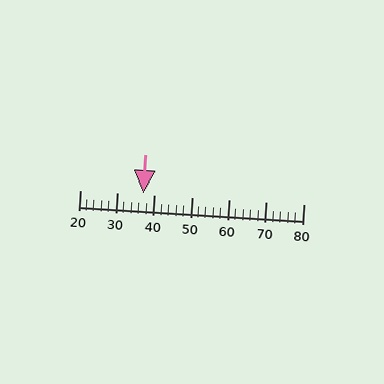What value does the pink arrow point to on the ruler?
The pink arrow points to approximately 37.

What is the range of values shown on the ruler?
The ruler shows values from 20 to 80.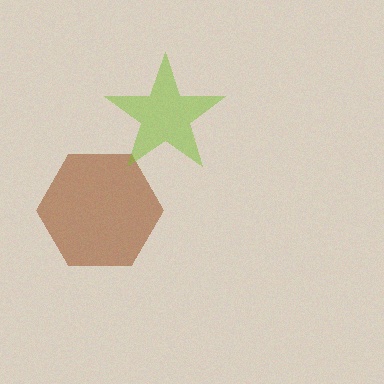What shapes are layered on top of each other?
The layered shapes are: a brown hexagon, a lime star.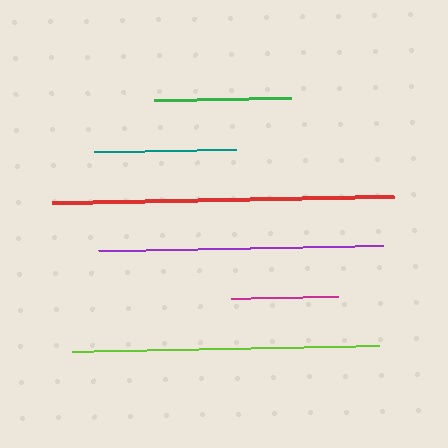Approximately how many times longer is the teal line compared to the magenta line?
The teal line is approximately 1.3 times the length of the magenta line.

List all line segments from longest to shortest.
From longest to shortest: red, lime, purple, teal, green, magenta.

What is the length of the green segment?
The green segment is approximately 137 pixels long.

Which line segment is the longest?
The red line is the longest at approximately 342 pixels.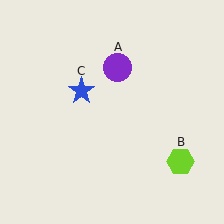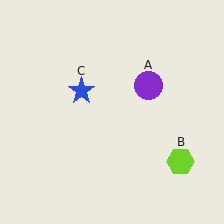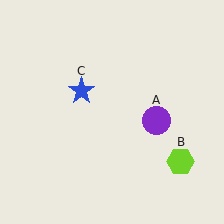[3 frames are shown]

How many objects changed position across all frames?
1 object changed position: purple circle (object A).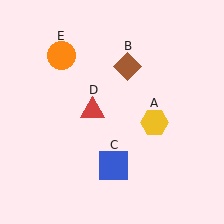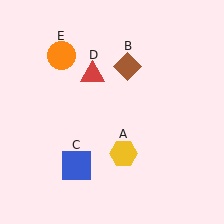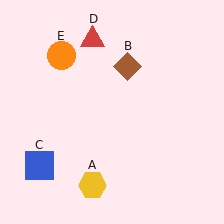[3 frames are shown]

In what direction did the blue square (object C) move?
The blue square (object C) moved left.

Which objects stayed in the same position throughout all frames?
Brown diamond (object B) and orange circle (object E) remained stationary.